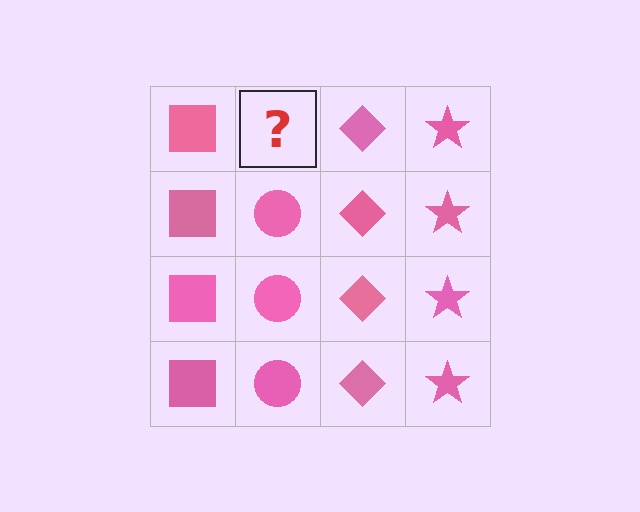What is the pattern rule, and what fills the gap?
The rule is that each column has a consistent shape. The gap should be filled with a pink circle.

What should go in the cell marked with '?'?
The missing cell should contain a pink circle.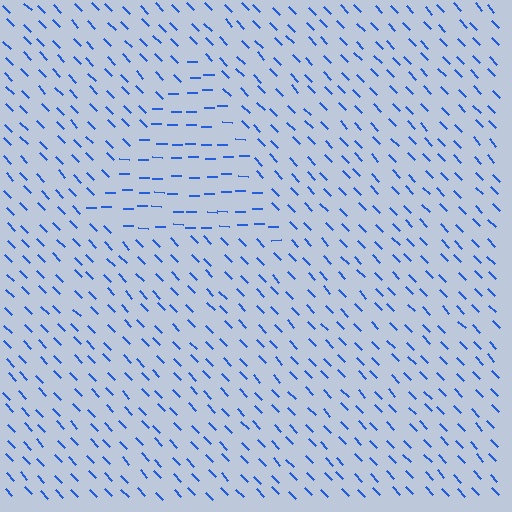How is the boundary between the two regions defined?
The boundary is defined purely by a change in line orientation (approximately 45 degrees difference). All lines are the same color and thickness.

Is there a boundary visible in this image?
Yes, there is a texture boundary formed by a change in line orientation.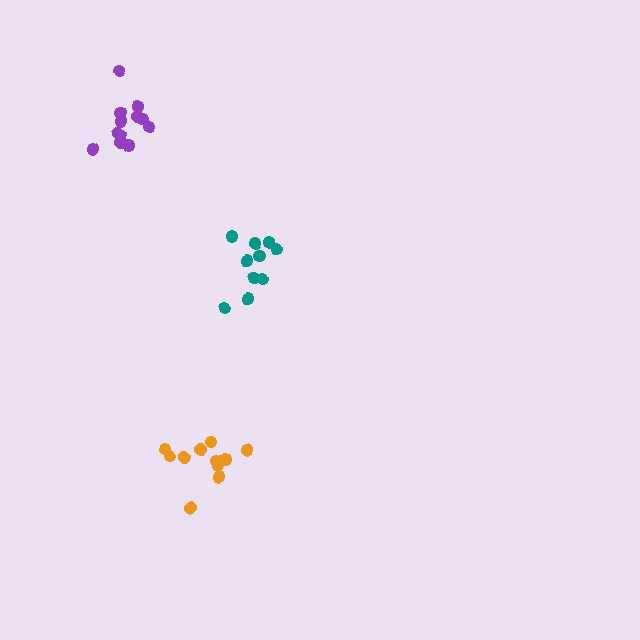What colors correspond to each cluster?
The clusters are colored: orange, purple, teal.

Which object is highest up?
The purple cluster is topmost.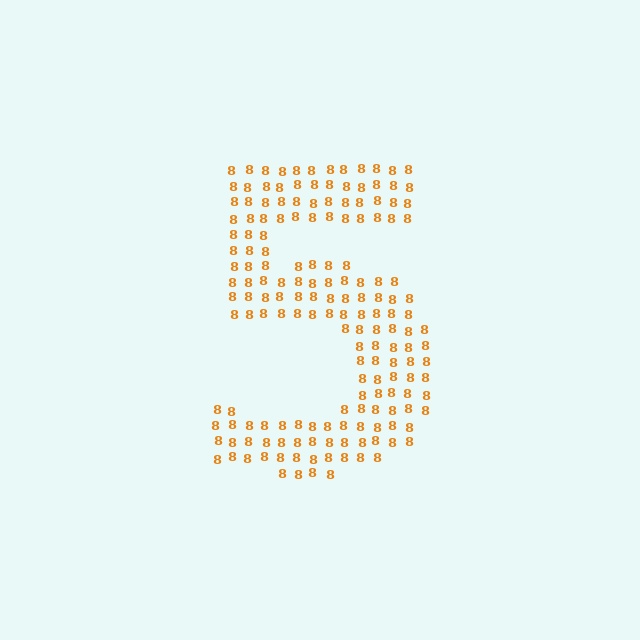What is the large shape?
The large shape is the digit 5.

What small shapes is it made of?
It is made of small digit 8's.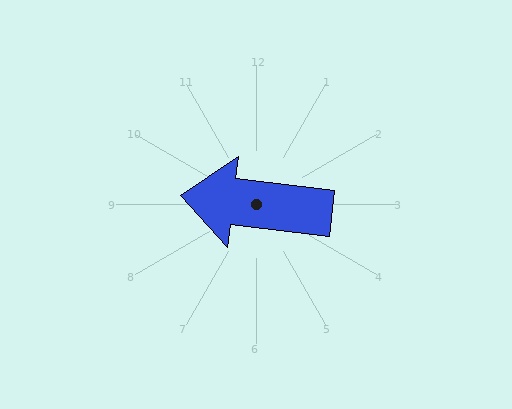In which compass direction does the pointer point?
West.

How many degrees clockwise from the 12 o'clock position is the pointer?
Approximately 277 degrees.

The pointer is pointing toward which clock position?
Roughly 9 o'clock.